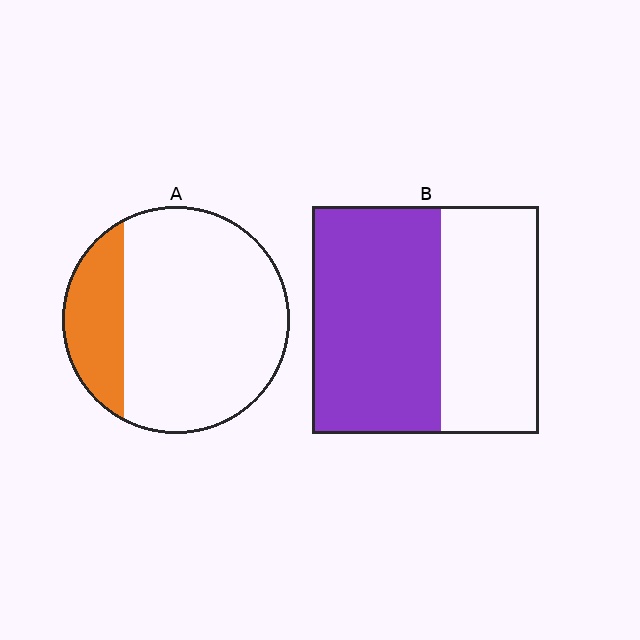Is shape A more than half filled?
No.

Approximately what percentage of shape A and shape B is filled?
A is approximately 20% and B is approximately 55%.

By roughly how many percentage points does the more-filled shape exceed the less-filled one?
By roughly 35 percentage points (B over A).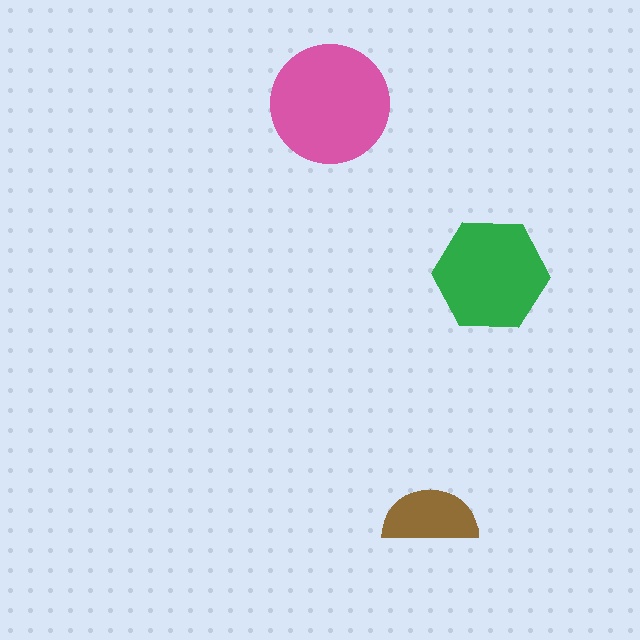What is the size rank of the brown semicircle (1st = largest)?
3rd.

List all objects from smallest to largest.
The brown semicircle, the green hexagon, the pink circle.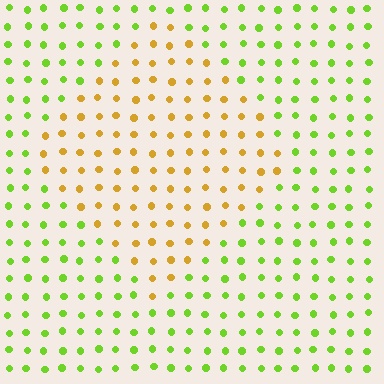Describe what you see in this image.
The image is filled with small lime elements in a uniform arrangement. A diamond-shaped region is visible where the elements are tinted to a slightly different hue, forming a subtle color boundary.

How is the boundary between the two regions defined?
The boundary is defined purely by a slight shift in hue (about 53 degrees). Spacing, size, and orientation are identical on both sides.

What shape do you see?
I see a diamond.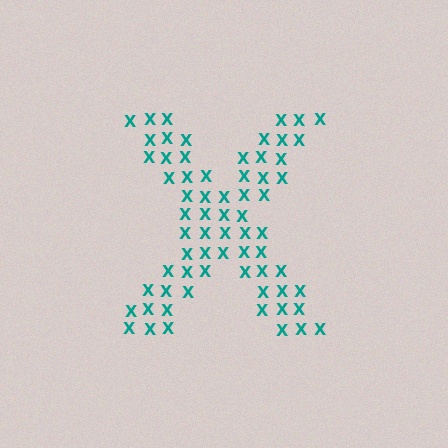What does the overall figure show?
The overall figure shows the letter X.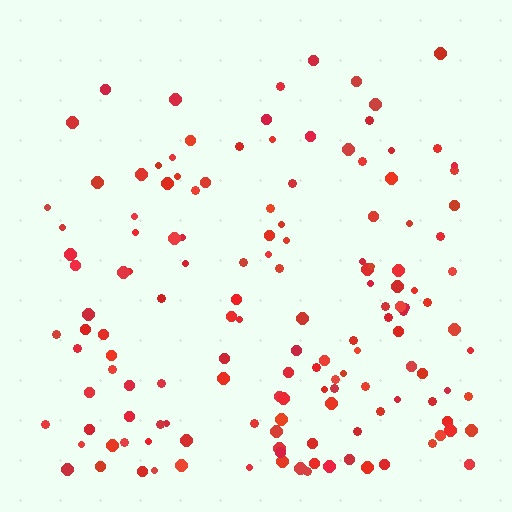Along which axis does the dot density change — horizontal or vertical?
Vertical.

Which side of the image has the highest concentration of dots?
The bottom.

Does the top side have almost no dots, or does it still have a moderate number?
Still a moderate number, just noticeably fewer than the bottom.